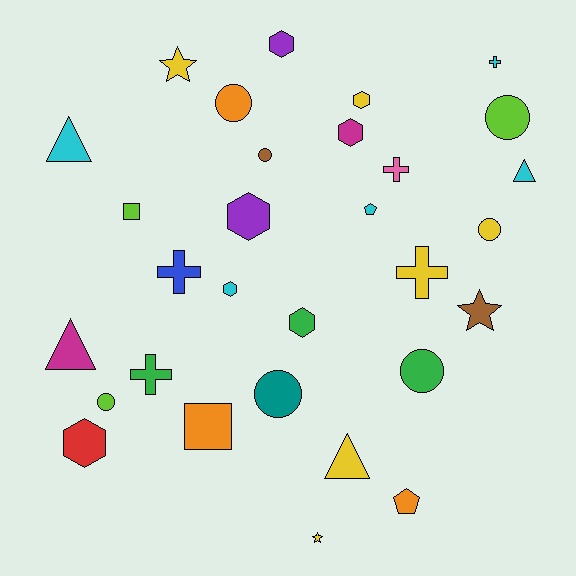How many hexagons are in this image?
There are 7 hexagons.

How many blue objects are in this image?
There is 1 blue object.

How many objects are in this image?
There are 30 objects.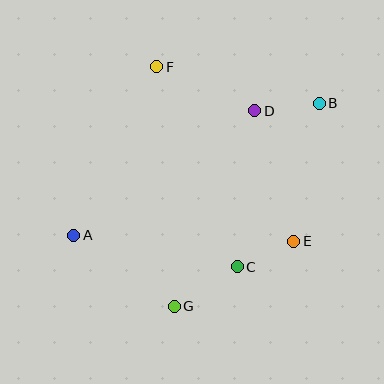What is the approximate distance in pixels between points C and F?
The distance between C and F is approximately 216 pixels.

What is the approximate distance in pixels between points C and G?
The distance between C and G is approximately 74 pixels.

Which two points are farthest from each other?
Points A and B are farthest from each other.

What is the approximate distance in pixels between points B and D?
The distance between B and D is approximately 65 pixels.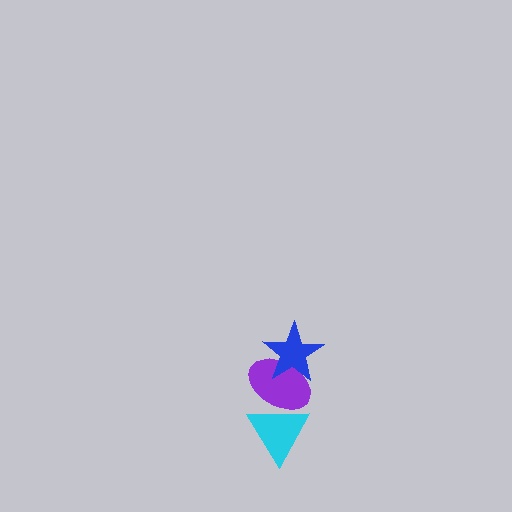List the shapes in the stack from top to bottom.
From top to bottom: the blue star, the purple ellipse, the cyan triangle.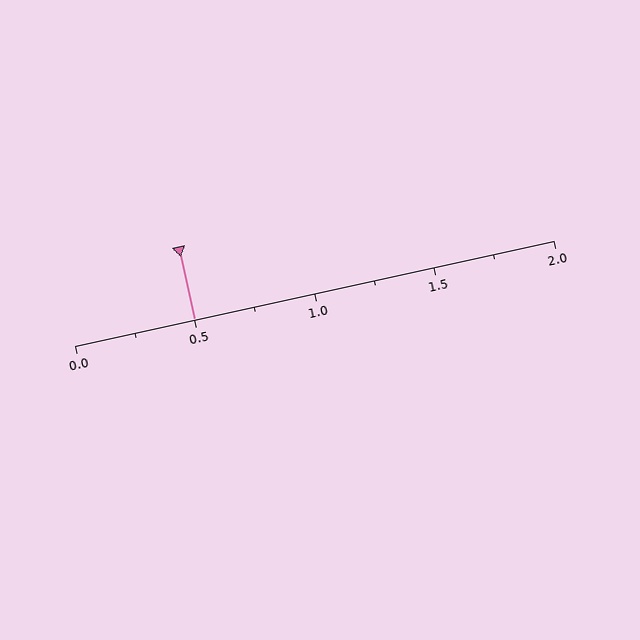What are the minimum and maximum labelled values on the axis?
The axis runs from 0.0 to 2.0.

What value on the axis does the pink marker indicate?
The marker indicates approximately 0.5.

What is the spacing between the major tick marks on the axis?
The major ticks are spaced 0.5 apart.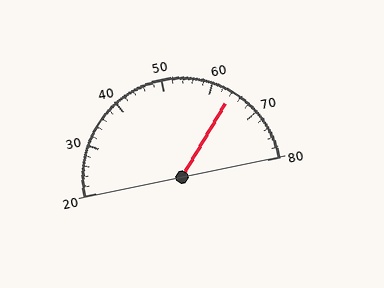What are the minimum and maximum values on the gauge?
The gauge ranges from 20 to 80.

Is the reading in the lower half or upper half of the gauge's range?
The reading is in the upper half of the range (20 to 80).